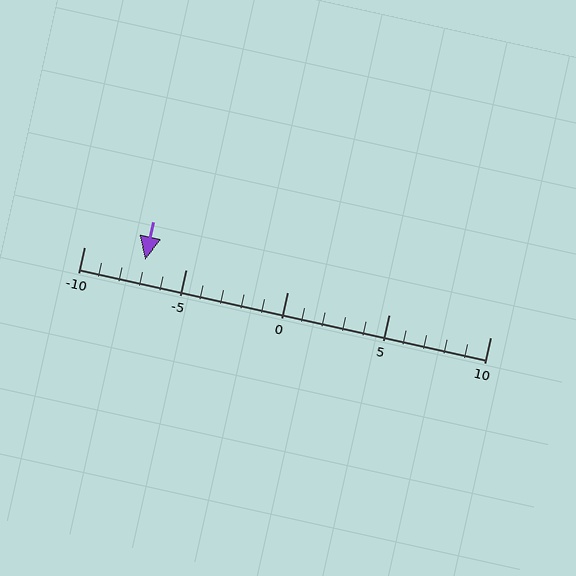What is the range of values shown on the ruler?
The ruler shows values from -10 to 10.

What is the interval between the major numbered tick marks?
The major tick marks are spaced 5 units apart.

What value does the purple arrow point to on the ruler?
The purple arrow points to approximately -7.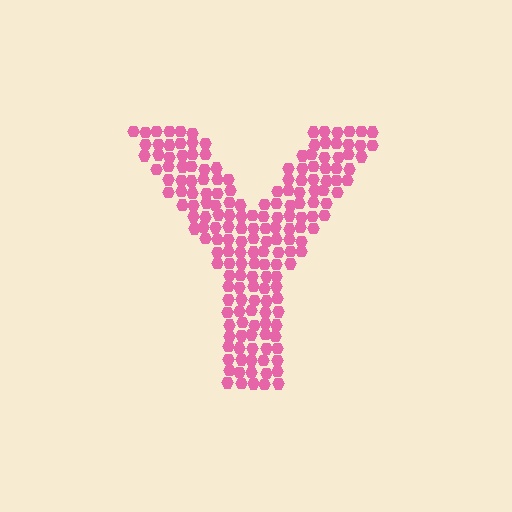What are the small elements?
The small elements are hexagons.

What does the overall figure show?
The overall figure shows the letter Y.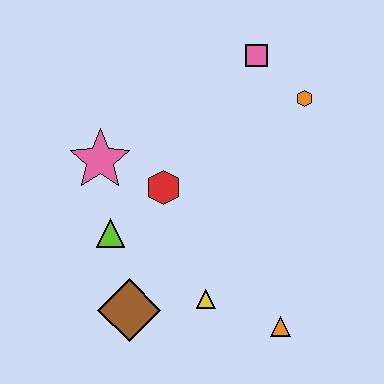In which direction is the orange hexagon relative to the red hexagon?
The orange hexagon is to the right of the red hexagon.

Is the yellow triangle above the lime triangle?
No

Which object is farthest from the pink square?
The brown diamond is farthest from the pink square.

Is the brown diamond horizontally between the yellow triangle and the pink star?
Yes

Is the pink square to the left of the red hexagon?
No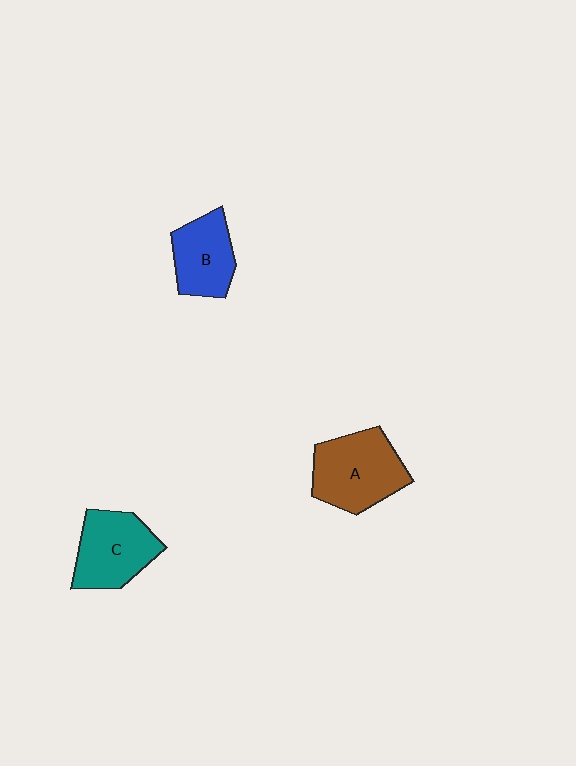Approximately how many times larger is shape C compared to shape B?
Approximately 1.2 times.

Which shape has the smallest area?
Shape B (blue).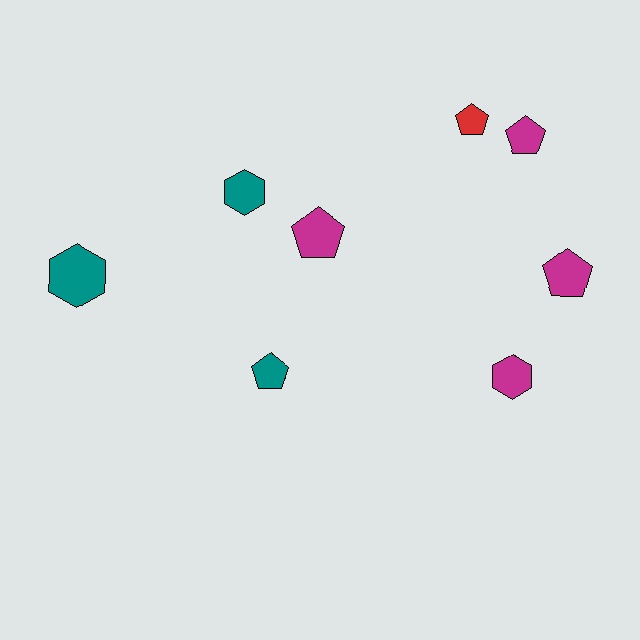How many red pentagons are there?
There is 1 red pentagon.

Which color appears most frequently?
Magenta, with 4 objects.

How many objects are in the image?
There are 8 objects.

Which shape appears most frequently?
Pentagon, with 5 objects.